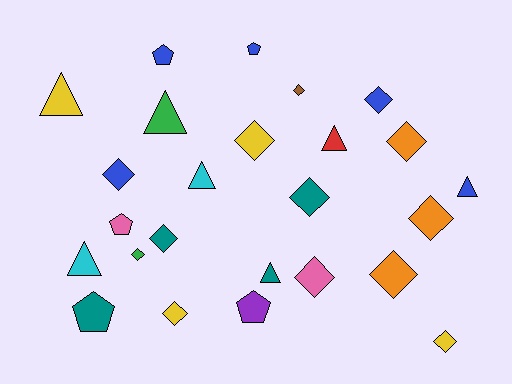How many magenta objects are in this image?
There are no magenta objects.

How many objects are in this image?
There are 25 objects.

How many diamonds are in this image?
There are 13 diamonds.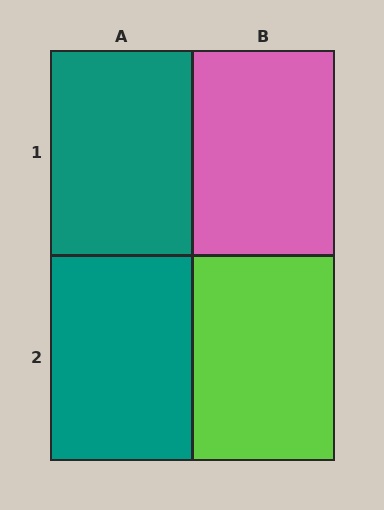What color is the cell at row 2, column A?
Teal.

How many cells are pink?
1 cell is pink.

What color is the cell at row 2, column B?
Lime.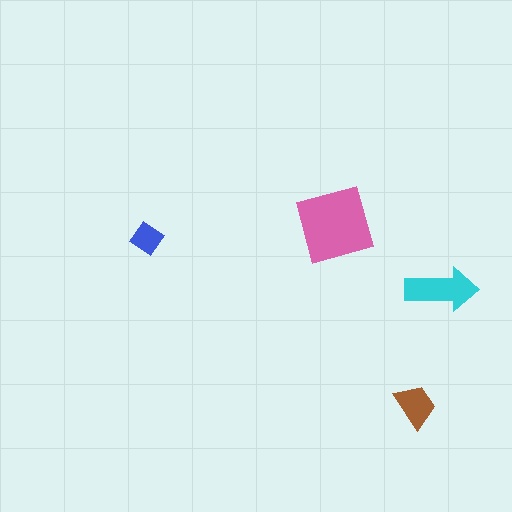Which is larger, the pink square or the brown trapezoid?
The pink square.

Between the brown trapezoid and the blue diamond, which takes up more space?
The brown trapezoid.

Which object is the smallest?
The blue diamond.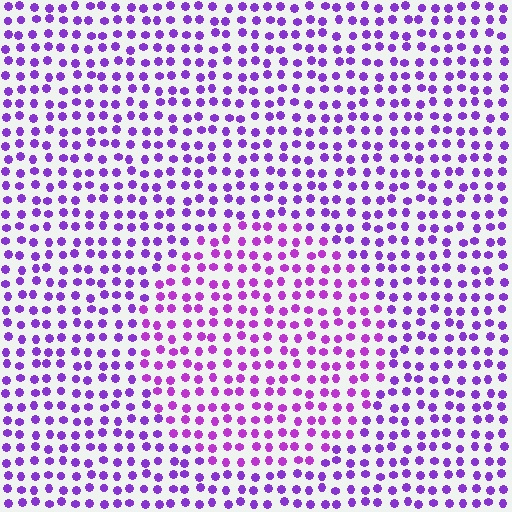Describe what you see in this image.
The image is filled with small purple elements in a uniform arrangement. A circle-shaped region is visible where the elements are tinted to a slightly different hue, forming a subtle color boundary.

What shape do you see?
I see a circle.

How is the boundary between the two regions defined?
The boundary is defined purely by a slight shift in hue (about 20 degrees). Spacing, size, and orientation are identical on both sides.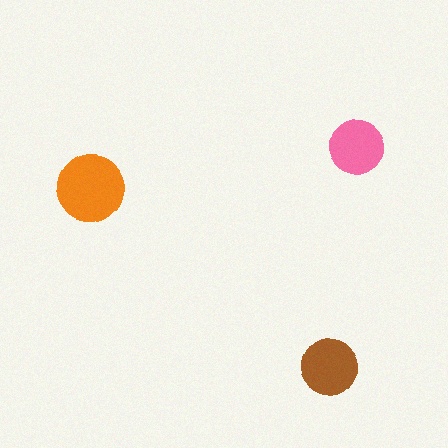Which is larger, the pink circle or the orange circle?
The orange one.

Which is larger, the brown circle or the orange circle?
The orange one.